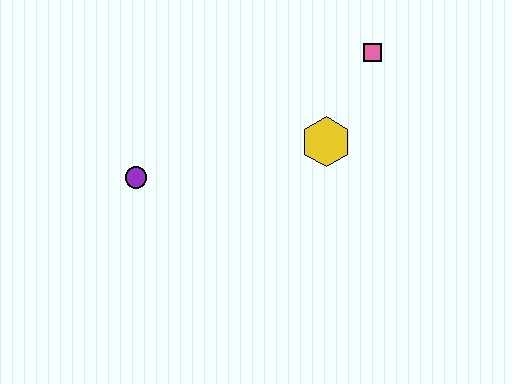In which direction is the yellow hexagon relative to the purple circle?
The yellow hexagon is to the right of the purple circle.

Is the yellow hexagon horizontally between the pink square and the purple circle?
Yes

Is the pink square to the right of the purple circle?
Yes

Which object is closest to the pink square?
The yellow hexagon is closest to the pink square.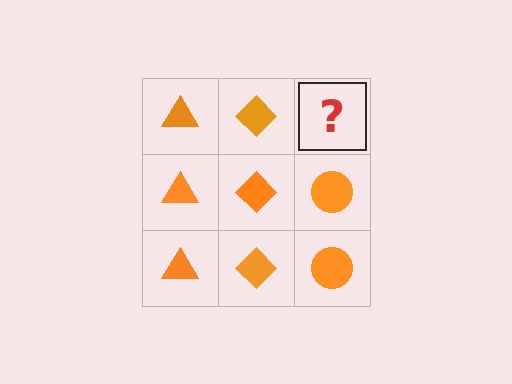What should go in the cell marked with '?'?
The missing cell should contain an orange circle.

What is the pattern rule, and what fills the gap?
The rule is that each column has a consistent shape. The gap should be filled with an orange circle.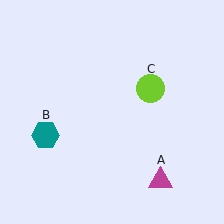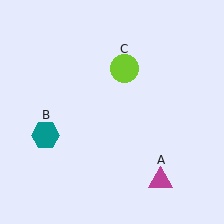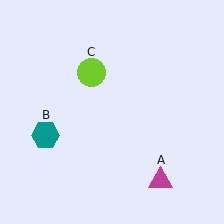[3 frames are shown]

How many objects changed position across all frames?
1 object changed position: lime circle (object C).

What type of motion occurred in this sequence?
The lime circle (object C) rotated counterclockwise around the center of the scene.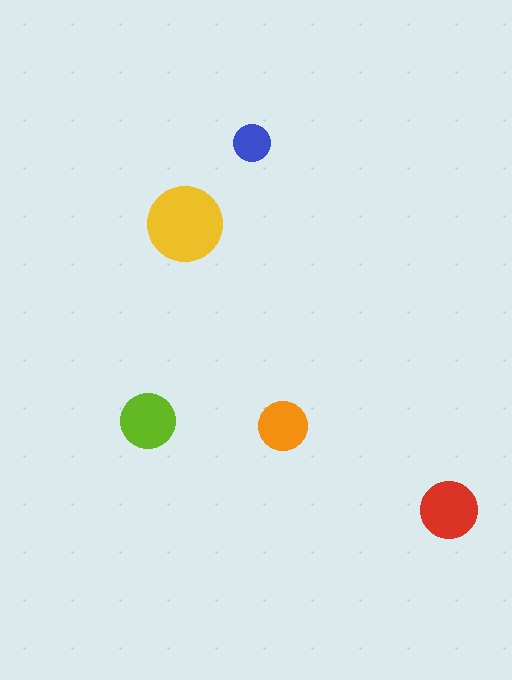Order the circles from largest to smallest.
the yellow one, the red one, the lime one, the orange one, the blue one.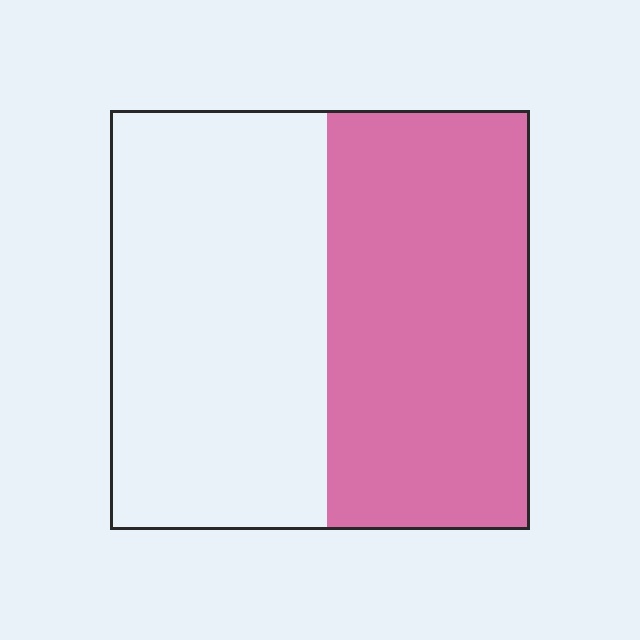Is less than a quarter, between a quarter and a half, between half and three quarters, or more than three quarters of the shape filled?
Between a quarter and a half.